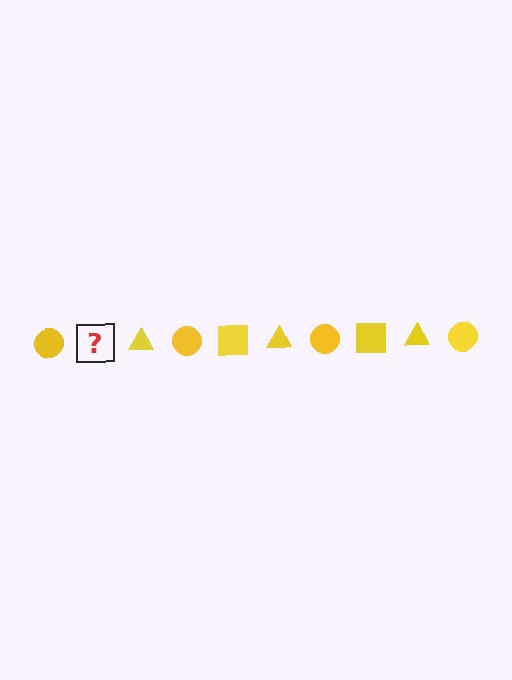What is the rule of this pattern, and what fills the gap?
The rule is that the pattern cycles through circle, square, triangle shapes in yellow. The gap should be filled with a yellow square.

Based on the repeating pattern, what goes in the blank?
The blank should be a yellow square.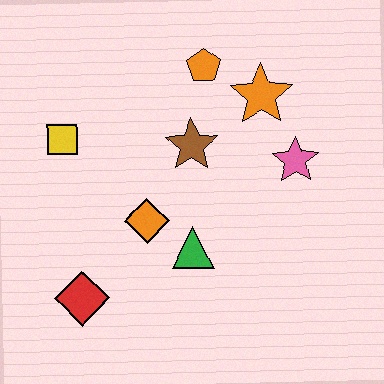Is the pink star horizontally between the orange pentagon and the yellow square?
No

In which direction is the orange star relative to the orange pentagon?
The orange star is to the right of the orange pentagon.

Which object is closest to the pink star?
The orange star is closest to the pink star.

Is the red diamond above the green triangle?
No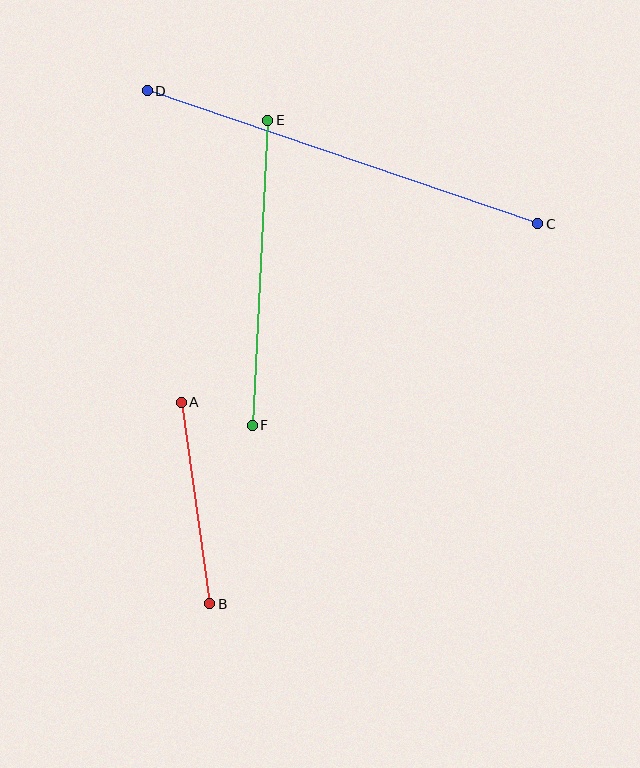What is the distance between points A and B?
The distance is approximately 204 pixels.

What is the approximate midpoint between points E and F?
The midpoint is at approximately (260, 273) pixels.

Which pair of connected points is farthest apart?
Points C and D are farthest apart.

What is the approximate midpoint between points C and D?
The midpoint is at approximately (342, 157) pixels.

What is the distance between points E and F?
The distance is approximately 306 pixels.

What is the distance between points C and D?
The distance is approximately 413 pixels.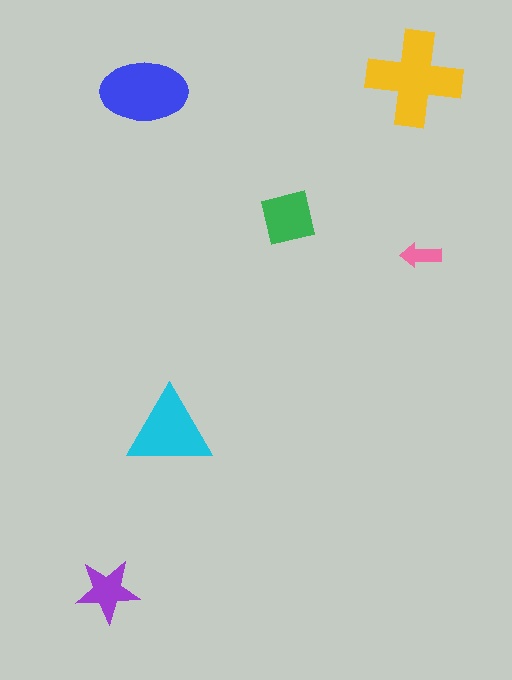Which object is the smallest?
The pink arrow.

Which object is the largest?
The yellow cross.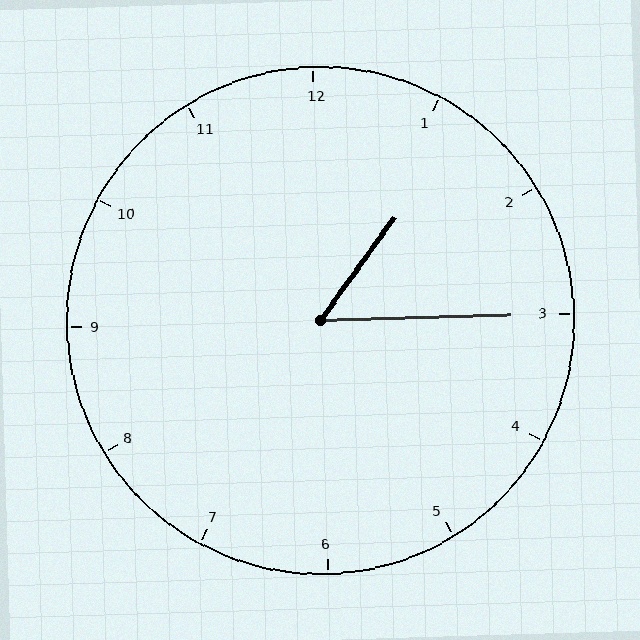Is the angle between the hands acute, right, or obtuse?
It is acute.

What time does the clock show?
1:15.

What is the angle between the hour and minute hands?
Approximately 52 degrees.